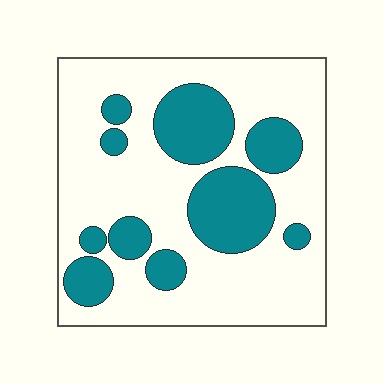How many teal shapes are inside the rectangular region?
10.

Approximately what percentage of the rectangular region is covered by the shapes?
Approximately 30%.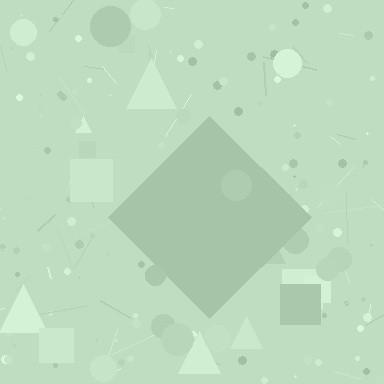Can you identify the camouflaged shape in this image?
The camouflaged shape is a diamond.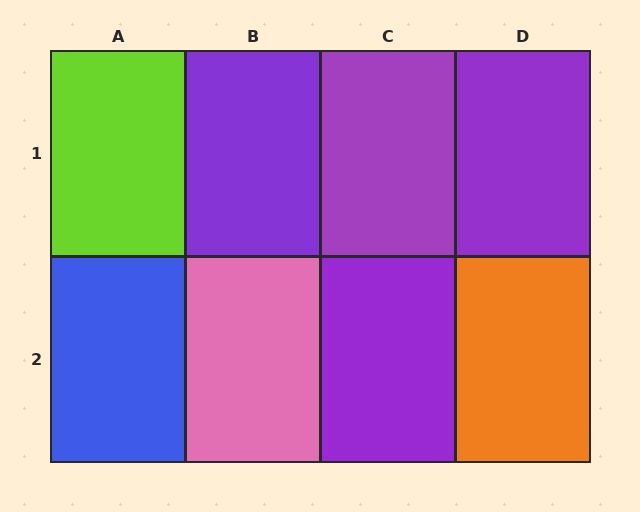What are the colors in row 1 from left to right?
Lime, purple, purple, purple.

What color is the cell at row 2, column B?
Pink.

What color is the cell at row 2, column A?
Blue.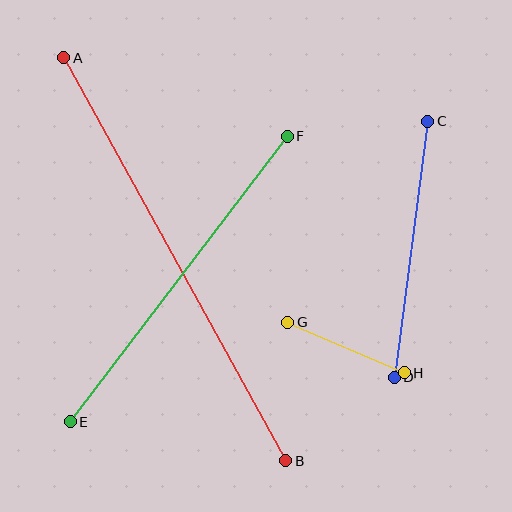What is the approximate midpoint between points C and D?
The midpoint is at approximately (411, 249) pixels.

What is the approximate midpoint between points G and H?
The midpoint is at approximately (346, 348) pixels.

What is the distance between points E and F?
The distance is approximately 359 pixels.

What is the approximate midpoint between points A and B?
The midpoint is at approximately (175, 259) pixels.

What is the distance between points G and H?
The distance is approximately 127 pixels.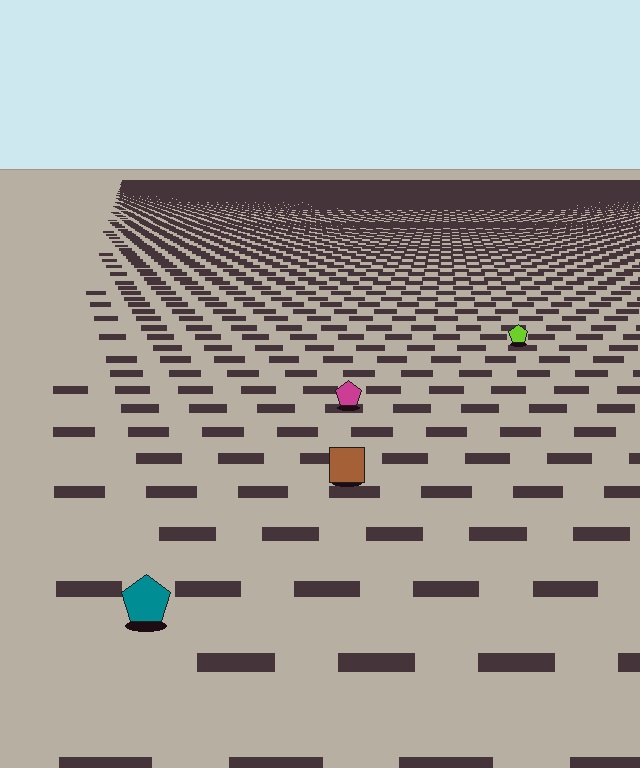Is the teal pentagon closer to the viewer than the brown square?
Yes. The teal pentagon is closer — you can tell from the texture gradient: the ground texture is coarser near it.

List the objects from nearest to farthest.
From nearest to farthest: the teal pentagon, the brown square, the magenta pentagon, the lime pentagon.